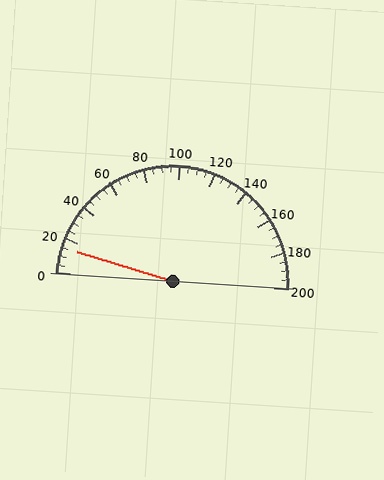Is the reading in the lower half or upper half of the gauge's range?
The reading is in the lower half of the range (0 to 200).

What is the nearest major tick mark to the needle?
The nearest major tick mark is 20.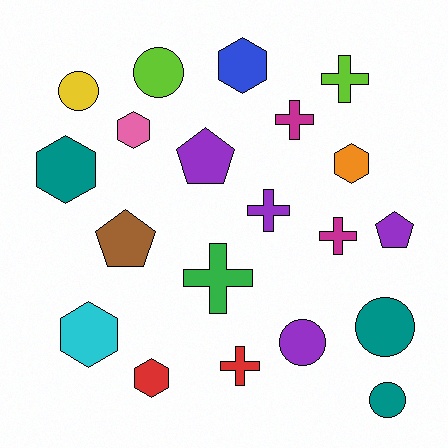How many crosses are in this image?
There are 6 crosses.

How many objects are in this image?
There are 20 objects.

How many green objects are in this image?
There is 1 green object.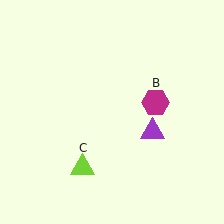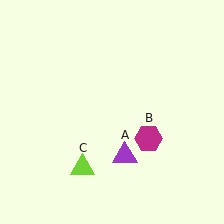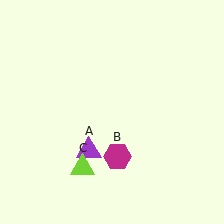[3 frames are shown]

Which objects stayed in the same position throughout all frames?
Lime triangle (object C) remained stationary.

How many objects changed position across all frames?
2 objects changed position: purple triangle (object A), magenta hexagon (object B).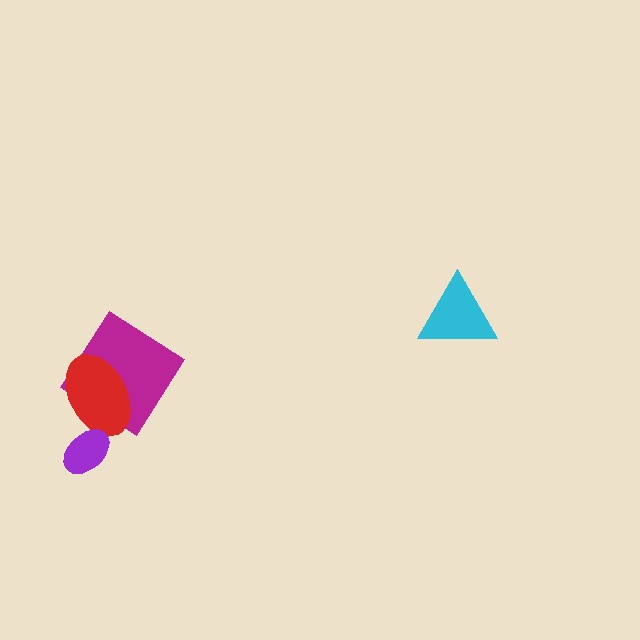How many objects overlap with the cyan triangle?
0 objects overlap with the cyan triangle.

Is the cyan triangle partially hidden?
No, no other shape covers it.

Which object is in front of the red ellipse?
The purple ellipse is in front of the red ellipse.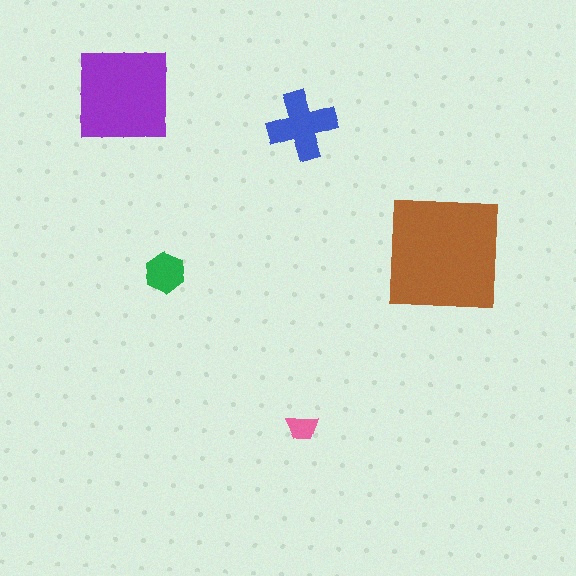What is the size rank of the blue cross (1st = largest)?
3rd.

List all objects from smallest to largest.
The pink trapezoid, the green hexagon, the blue cross, the purple square, the brown square.